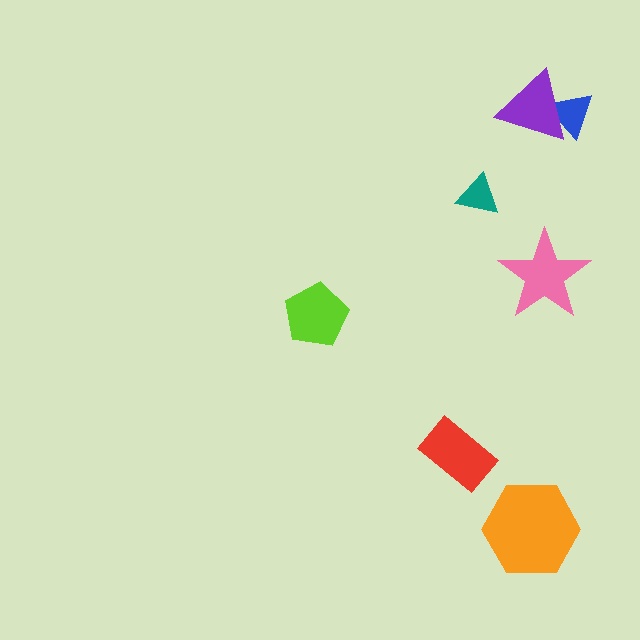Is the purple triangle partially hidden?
No, no other shape covers it.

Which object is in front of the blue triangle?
The purple triangle is in front of the blue triangle.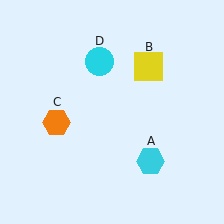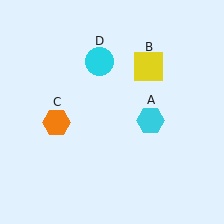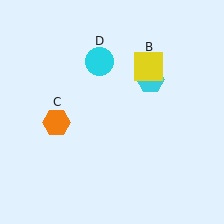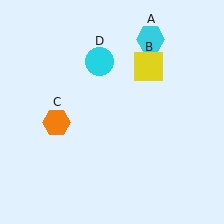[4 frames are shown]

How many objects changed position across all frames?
1 object changed position: cyan hexagon (object A).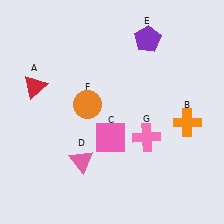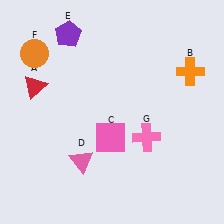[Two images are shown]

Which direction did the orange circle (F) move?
The orange circle (F) moved left.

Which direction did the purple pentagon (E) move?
The purple pentagon (E) moved left.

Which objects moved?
The objects that moved are: the orange cross (B), the purple pentagon (E), the orange circle (F).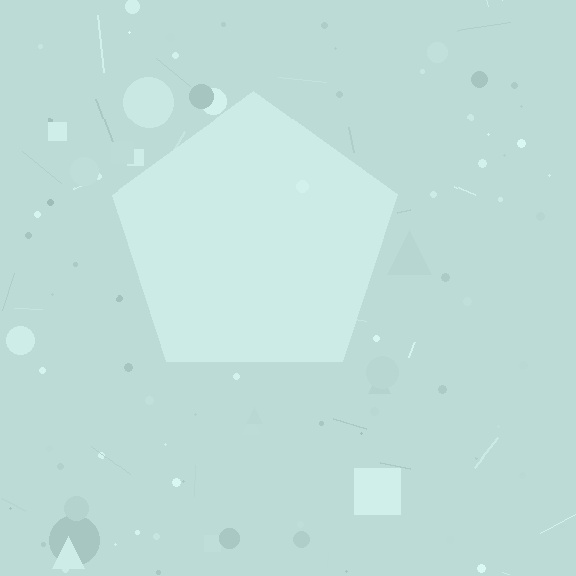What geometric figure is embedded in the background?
A pentagon is embedded in the background.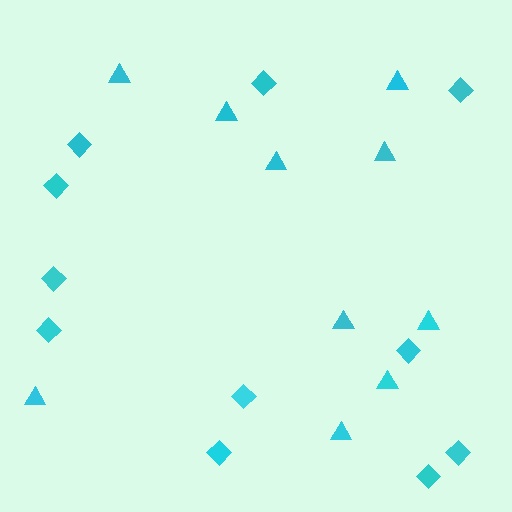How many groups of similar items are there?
There are 2 groups: one group of diamonds (11) and one group of triangles (10).